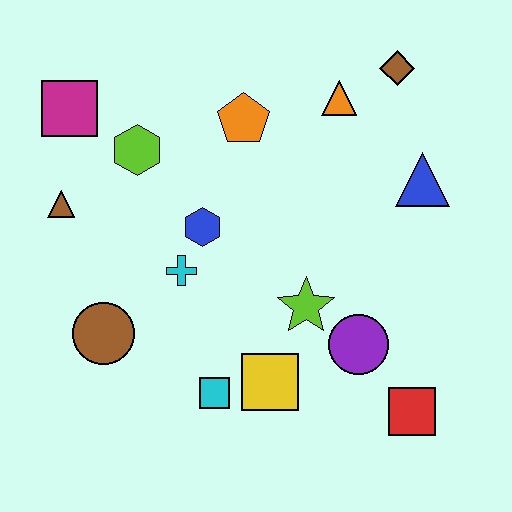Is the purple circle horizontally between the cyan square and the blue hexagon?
No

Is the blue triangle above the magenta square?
No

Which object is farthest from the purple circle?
The magenta square is farthest from the purple circle.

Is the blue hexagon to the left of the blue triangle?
Yes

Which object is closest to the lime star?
The purple circle is closest to the lime star.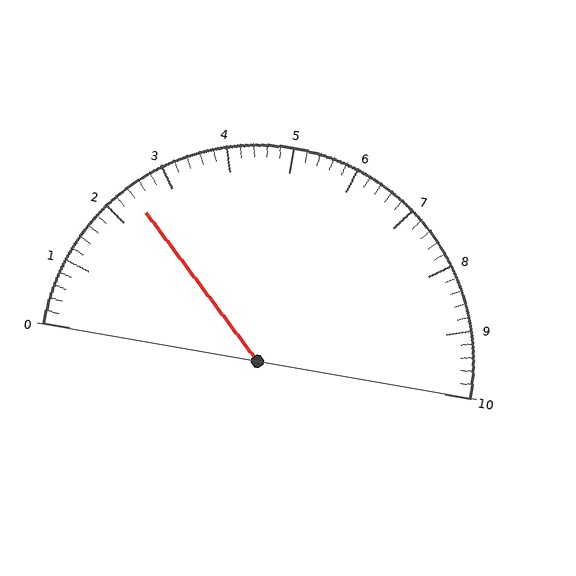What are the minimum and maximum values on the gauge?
The gauge ranges from 0 to 10.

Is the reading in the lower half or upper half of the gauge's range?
The reading is in the lower half of the range (0 to 10).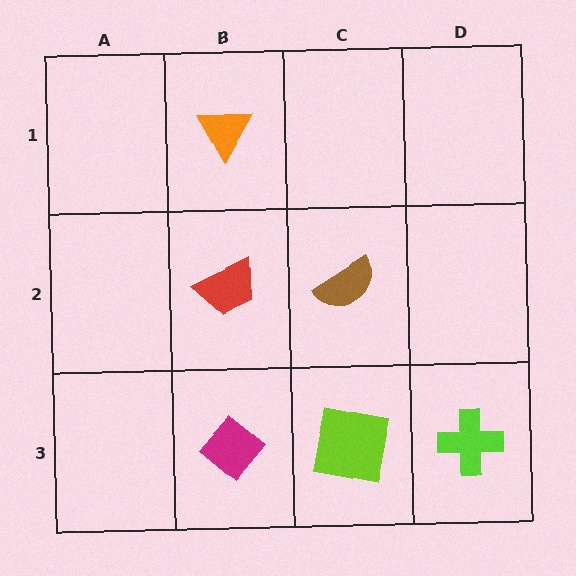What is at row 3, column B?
A magenta diamond.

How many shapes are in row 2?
2 shapes.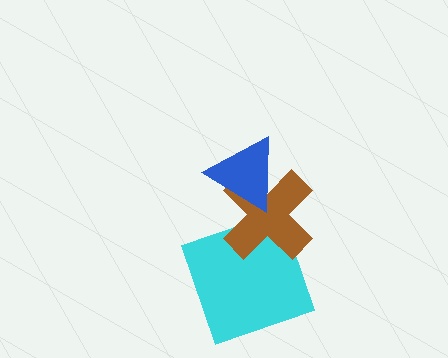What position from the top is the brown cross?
The brown cross is 2nd from the top.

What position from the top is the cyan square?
The cyan square is 3rd from the top.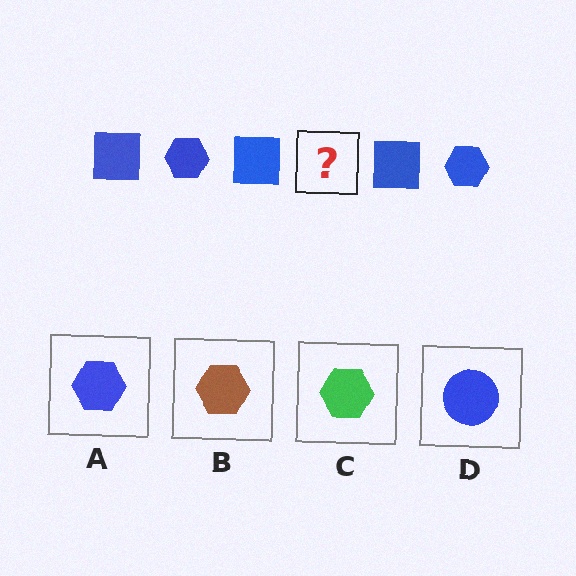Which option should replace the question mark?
Option A.